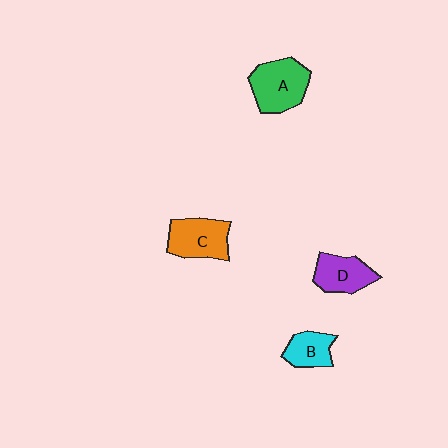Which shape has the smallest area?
Shape B (cyan).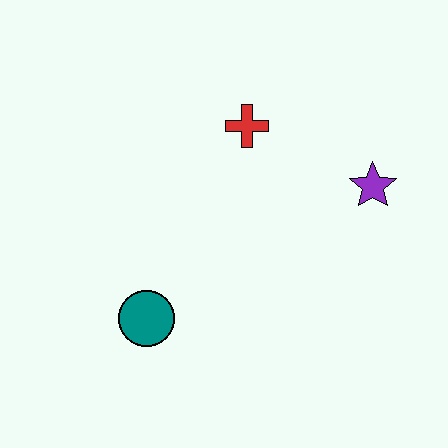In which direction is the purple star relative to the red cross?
The purple star is to the right of the red cross.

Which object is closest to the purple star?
The red cross is closest to the purple star.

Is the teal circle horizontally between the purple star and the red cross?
No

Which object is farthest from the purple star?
The teal circle is farthest from the purple star.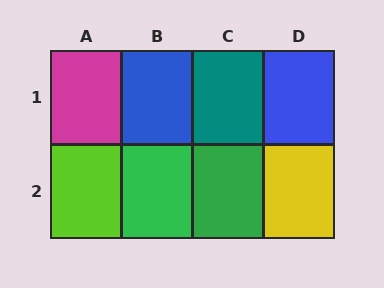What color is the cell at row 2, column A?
Lime.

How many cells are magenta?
1 cell is magenta.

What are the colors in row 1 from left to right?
Magenta, blue, teal, blue.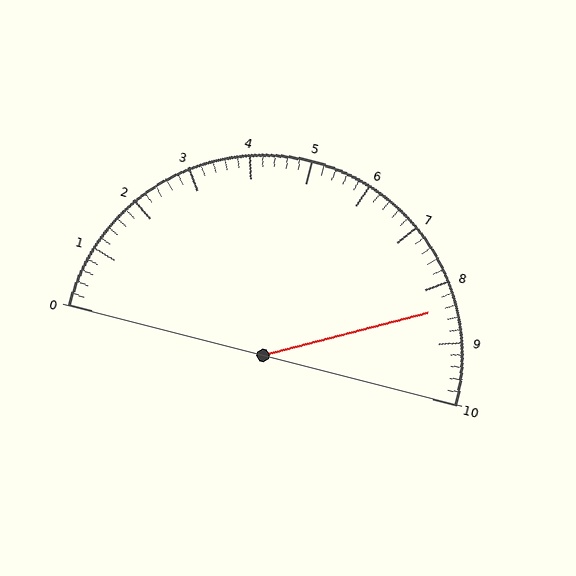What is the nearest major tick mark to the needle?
The nearest major tick mark is 8.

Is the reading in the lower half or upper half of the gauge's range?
The reading is in the upper half of the range (0 to 10).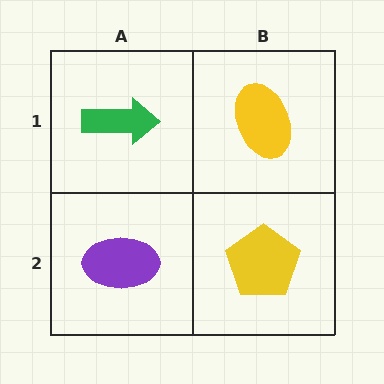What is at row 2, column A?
A purple ellipse.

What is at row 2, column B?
A yellow pentagon.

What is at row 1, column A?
A green arrow.